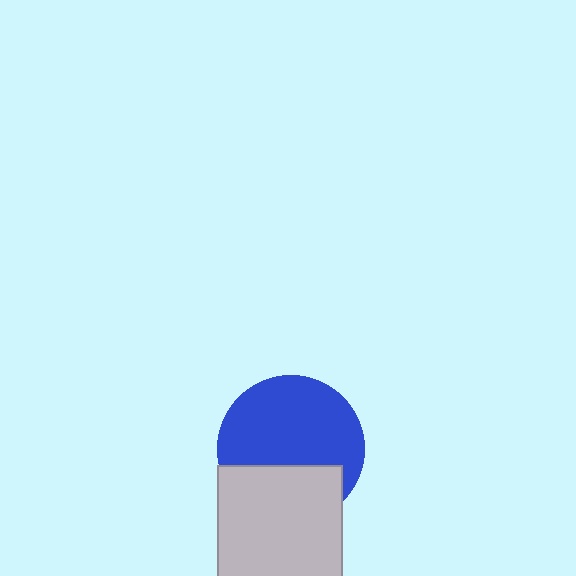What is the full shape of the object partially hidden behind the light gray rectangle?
The partially hidden object is a blue circle.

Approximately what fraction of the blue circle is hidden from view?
Roughly 33% of the blue circle is hidden behind the light gray rectangle.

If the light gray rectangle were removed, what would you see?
You would see the complete blue circle.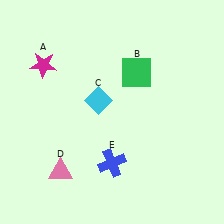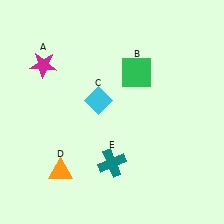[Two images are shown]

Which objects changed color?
D changed from pink to orange. E changed from blue to teal.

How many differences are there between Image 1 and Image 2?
There are 2 differences between the two images.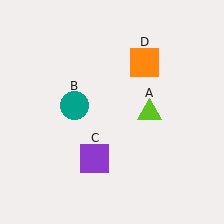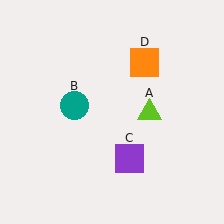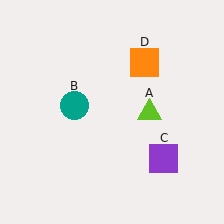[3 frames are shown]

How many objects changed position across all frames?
1 object changed position: purple square (object C).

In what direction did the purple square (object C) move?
The purple square (object C) moved right.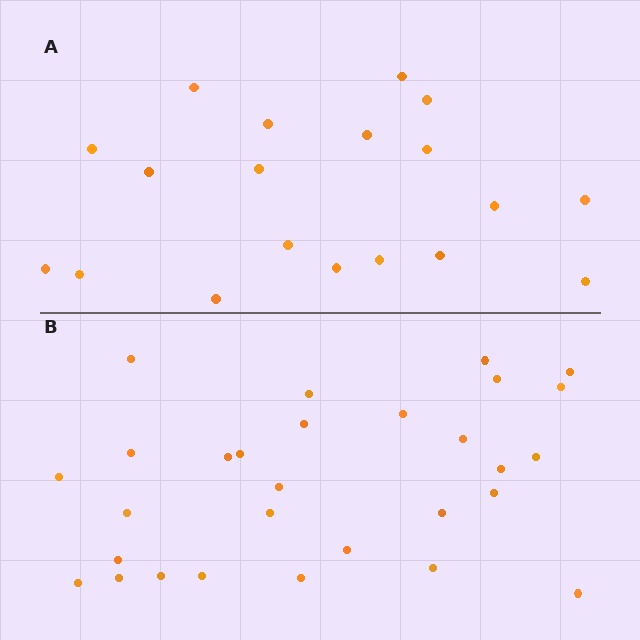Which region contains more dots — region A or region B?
Region B (the bottom region) has more dots.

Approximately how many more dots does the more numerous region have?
Region B has roughly 10 or so more dots than region A.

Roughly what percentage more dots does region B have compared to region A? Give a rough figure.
About 55% more.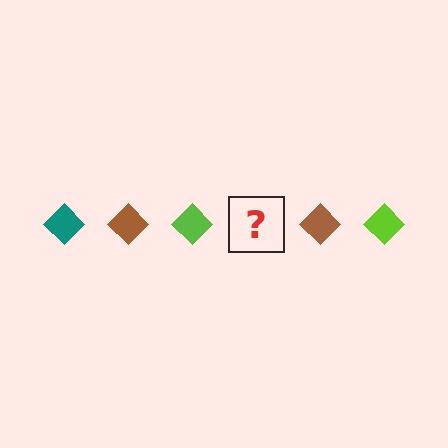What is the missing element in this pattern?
The missing element is a teal diamond.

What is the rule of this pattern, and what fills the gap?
The rule is that the pattern cycles through teal, brown, lime diamonds. The gap should be filled with a teal diamond.